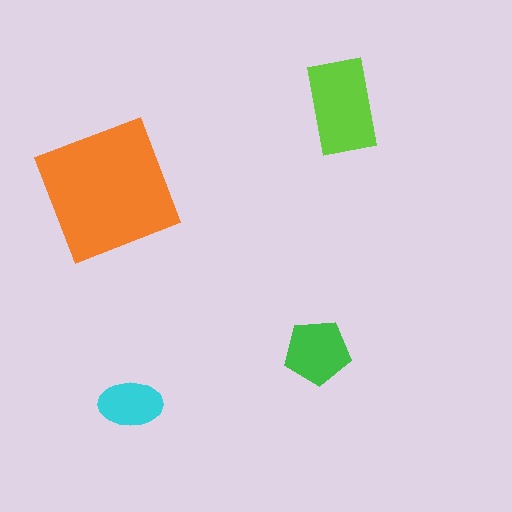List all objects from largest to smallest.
The orange square, the lime rectangle, the green pentagon, the cyan ellipse.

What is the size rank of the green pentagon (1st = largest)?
3rd.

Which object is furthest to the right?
The lime rectangle is rightmost.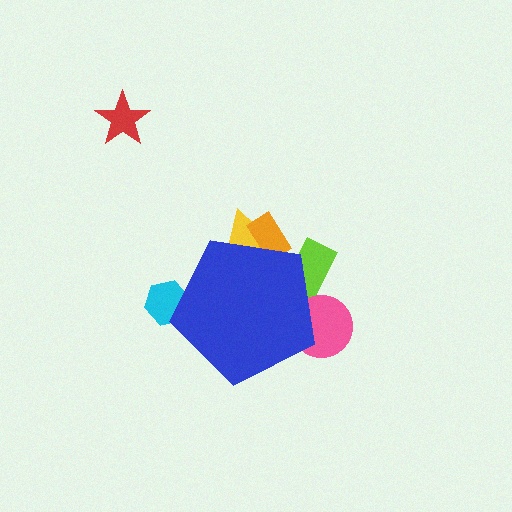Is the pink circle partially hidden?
Yes, the pink circle is partially hidden behind the blue pentagon.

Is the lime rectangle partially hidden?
Yes, the lime rectangle is partially hidden behind the blue pentagon.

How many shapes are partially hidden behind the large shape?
5 shapes are partially hidden.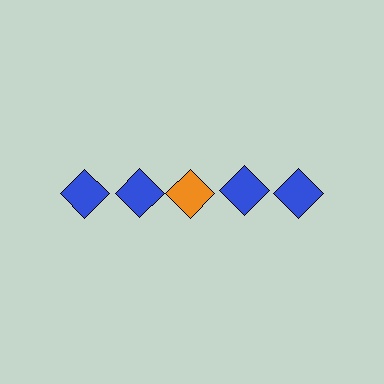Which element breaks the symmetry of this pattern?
The orange diamond in the top row, center column breaks the symmetry. All other shapes are blue diamonds.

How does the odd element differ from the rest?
It has a different color: orange instead of blue.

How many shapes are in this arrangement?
There are 5 shapes arranged in a grid pattern.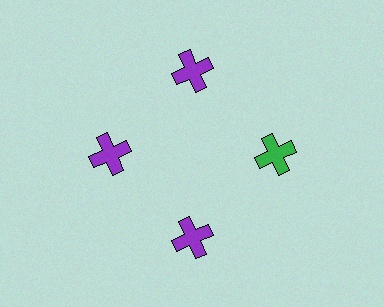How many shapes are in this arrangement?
There are 4 shapes arranged in a ring pattern.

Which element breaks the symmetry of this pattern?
The green cross at roughly the 3 o'clock position breaks the symmetry. All other shapes are purple crosses.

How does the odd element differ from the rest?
It has a different color: green instead of purple.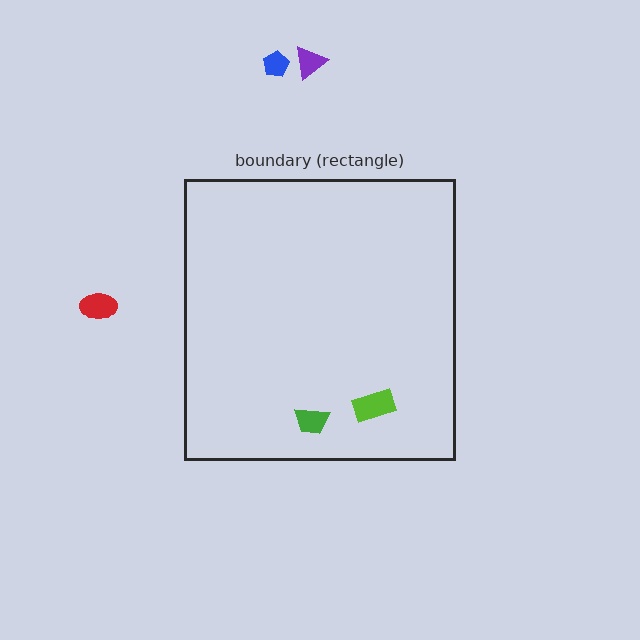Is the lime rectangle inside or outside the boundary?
Inside.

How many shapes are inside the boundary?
2 inside, 3 outside.